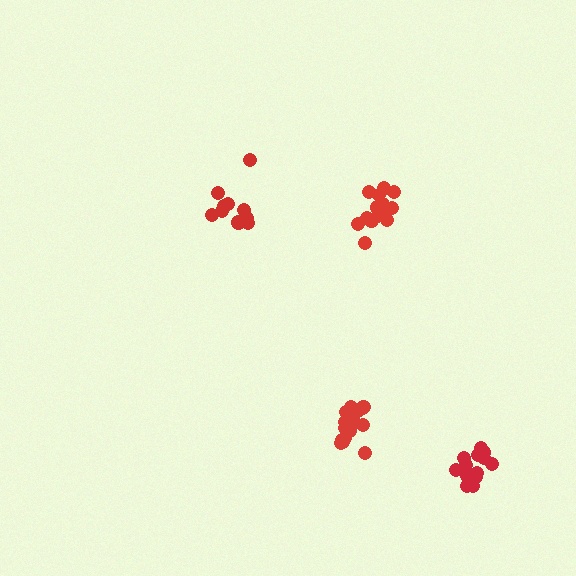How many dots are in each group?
Group 1: 16 dots, Group 2: 16 dots, Group 3: 10 dots, Group 4: 14 dots (56 total).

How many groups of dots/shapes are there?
There are 4 groups.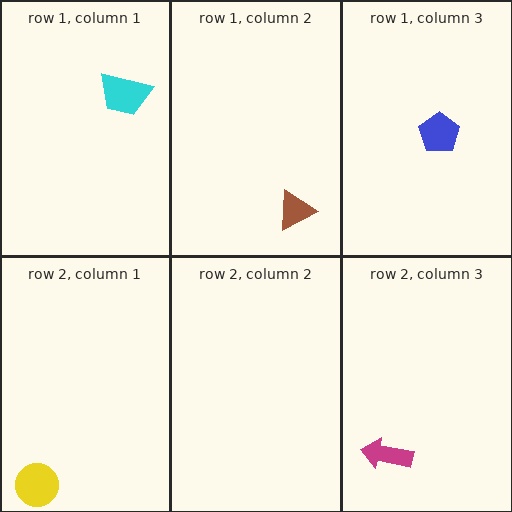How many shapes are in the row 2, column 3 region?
1.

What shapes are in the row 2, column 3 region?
The magenta arrow.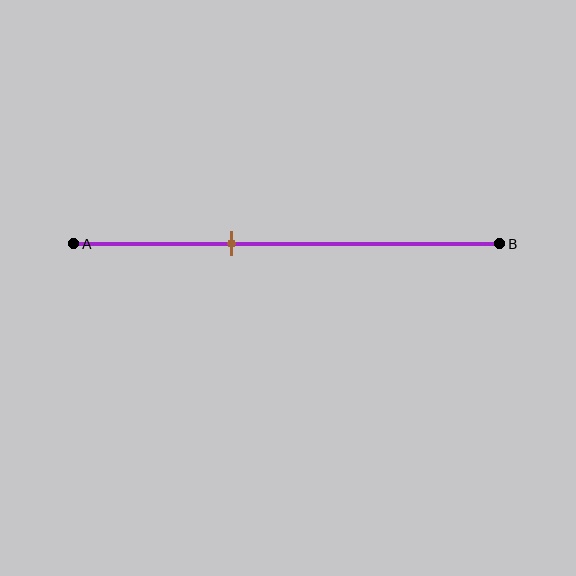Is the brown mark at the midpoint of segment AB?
No, the mark is at about 35% from A, not at the 50% midpoint.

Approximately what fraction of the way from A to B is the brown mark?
The brown mark is approximately 35% of the way from A to B.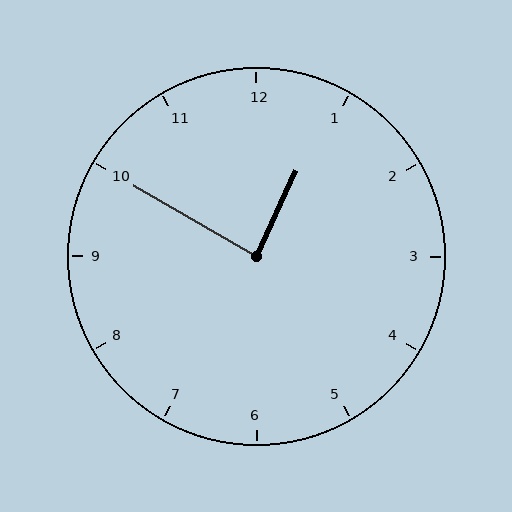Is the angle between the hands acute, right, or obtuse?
It is right.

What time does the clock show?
12:50.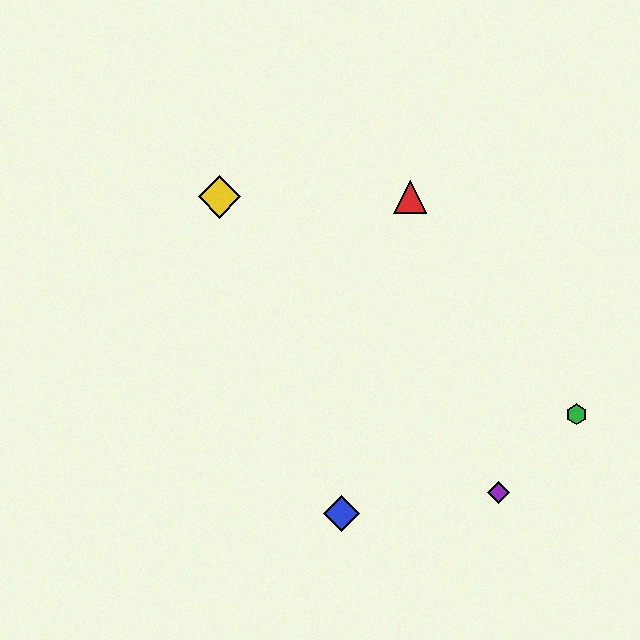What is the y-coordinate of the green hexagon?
The green hexagon is at y≈414.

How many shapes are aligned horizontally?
2 shapes (the red triangle, the yellow diamond) are aligned horizontally.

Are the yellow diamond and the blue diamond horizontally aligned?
No, the yellow diamond is at y≈197 and the blue diamond is at y≈513.